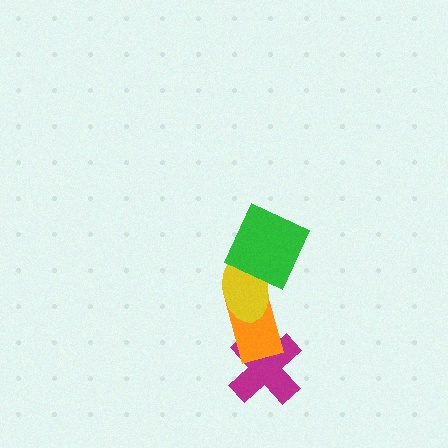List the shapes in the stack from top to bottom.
From top to bottom: the green square, the yellow ellipse, the orange rectangle, the magenta cross.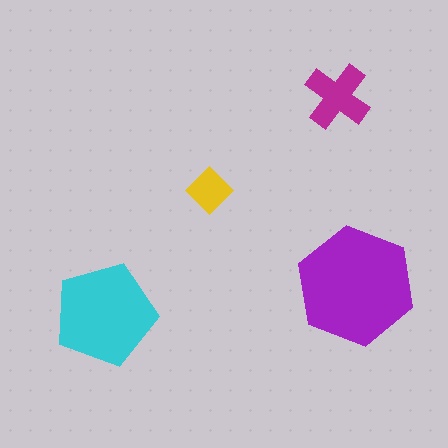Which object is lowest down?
The cyan pentagon is bottommost.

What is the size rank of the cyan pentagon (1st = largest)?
2nd.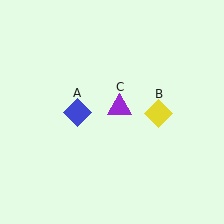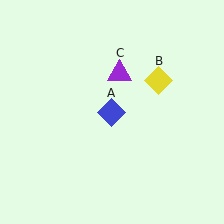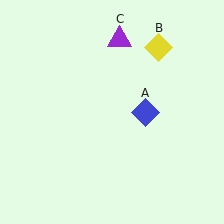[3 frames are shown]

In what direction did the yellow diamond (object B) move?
The yellow diamond (object B) moved up.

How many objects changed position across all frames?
3 objects changed position: blue diamond (object A), yellow diamond (object B), purple triangle (object C).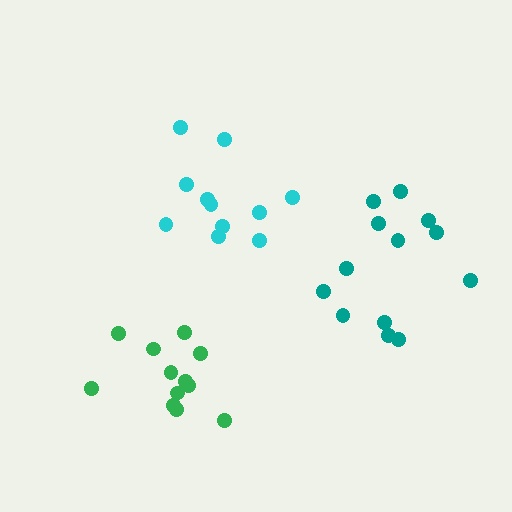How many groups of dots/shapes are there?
There are 3 groups.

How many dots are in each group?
Group 1: 11 dots, Group 2: 12 dots, Group 3: 13 dots (36 total).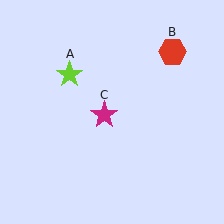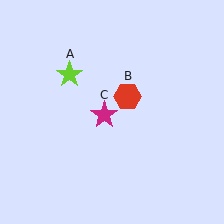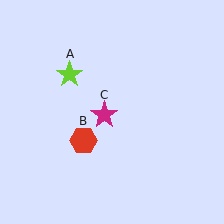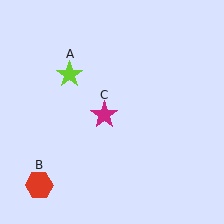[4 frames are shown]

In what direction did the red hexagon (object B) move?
The red hexagon (object B) moved down and to the left.